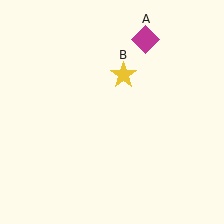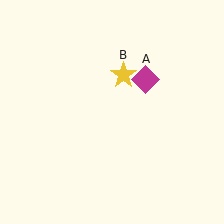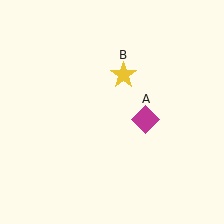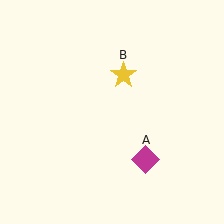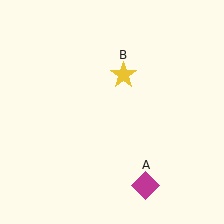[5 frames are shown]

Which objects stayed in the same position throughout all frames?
Yellow star (object B) remained stationary.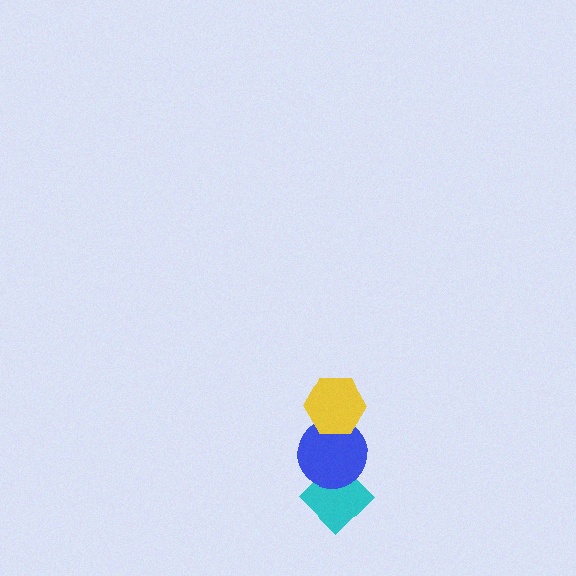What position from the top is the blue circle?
The blue circle is 2nd from the top.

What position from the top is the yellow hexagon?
The yellow hexagon is 1st from the top.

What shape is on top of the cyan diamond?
The blue circle is on top of the cyan diamond.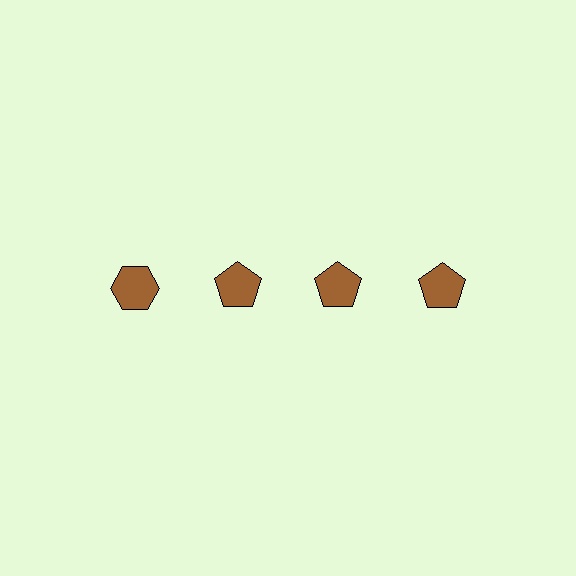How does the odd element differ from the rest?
It has a different shape: hexagon instead of pentagon.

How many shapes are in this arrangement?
There are 4 shapes arranged in a grid pattern.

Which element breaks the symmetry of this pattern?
The brown hexagon in the top row, leftmost column breaks the symmetry. All other shapes are brown pentagons.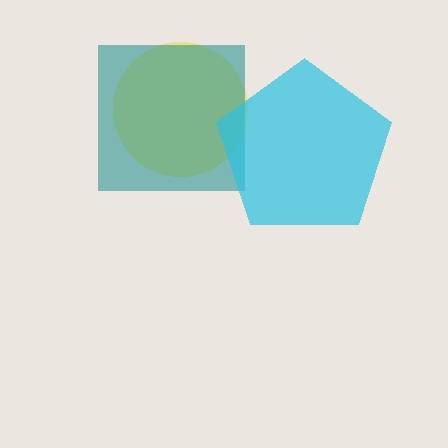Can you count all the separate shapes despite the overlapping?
Yes, there are 3 separate shapes.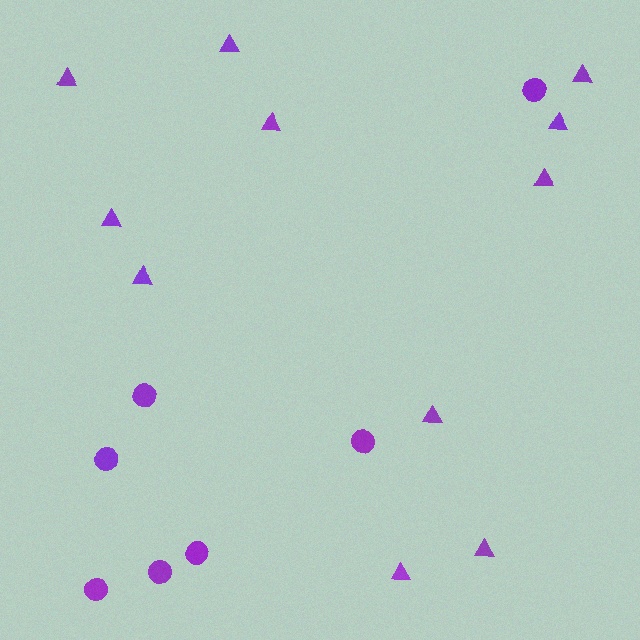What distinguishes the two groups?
There are 2 groups: one group of circles (7) and one group of triangles (11).